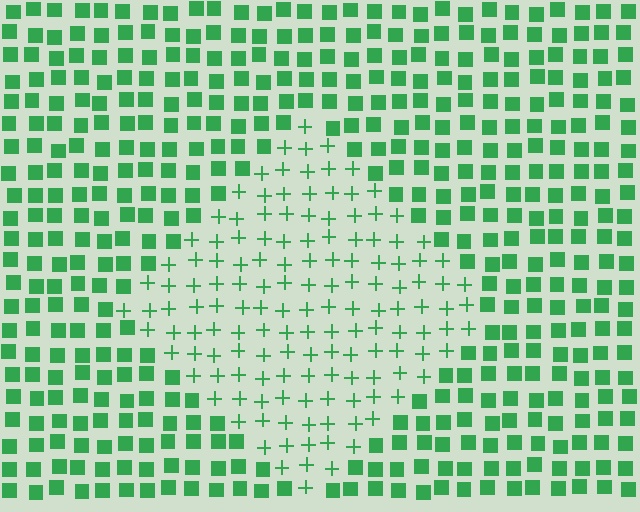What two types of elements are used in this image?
The image uses plus signs inside the diamond region and squares outside it.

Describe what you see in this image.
The image is filled with small green elements arranged in a uniform grid. A diamond-shaped region contains plus signs, while the surrounding area contains squares. The boundary is defined purely by the change in element shape.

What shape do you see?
I see a diamond.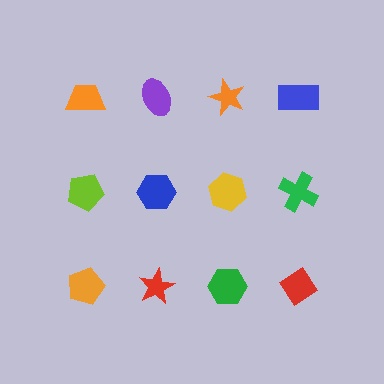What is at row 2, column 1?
A lime pentagon.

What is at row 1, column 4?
A blue rectangle.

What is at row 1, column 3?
An orange star.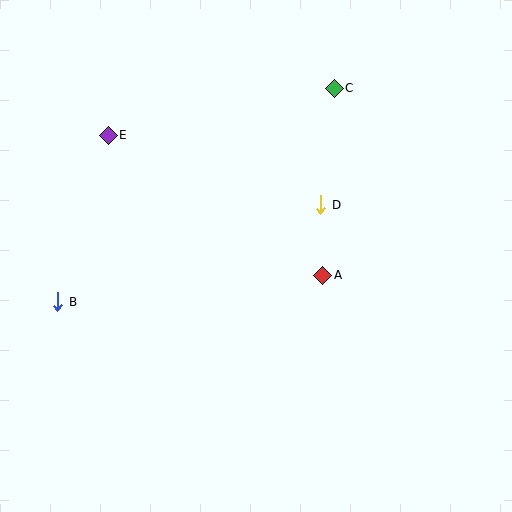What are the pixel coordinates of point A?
Point A is at (323, 275).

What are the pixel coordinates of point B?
Point B is at (58, 302).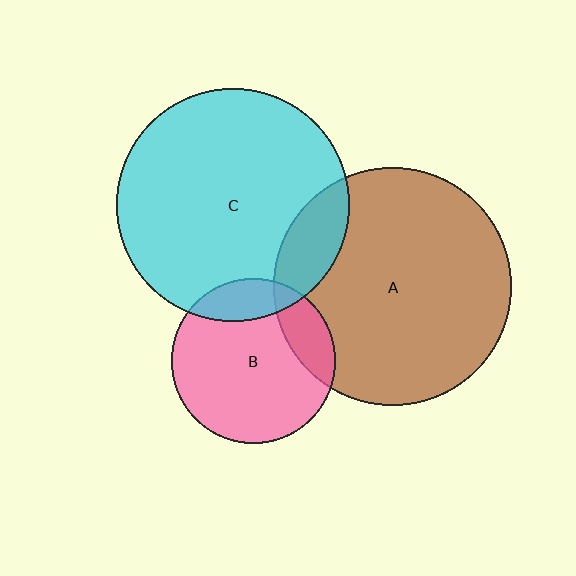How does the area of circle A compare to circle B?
Approximately 2.1 times.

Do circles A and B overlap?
Yes.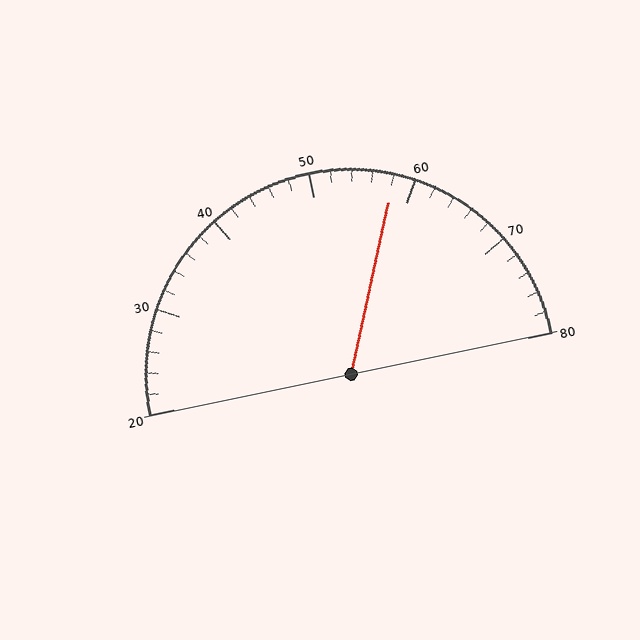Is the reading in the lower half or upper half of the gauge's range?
The reading is in the upper half of the range (20 to 80).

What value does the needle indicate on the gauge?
The needle indicates approximately 58.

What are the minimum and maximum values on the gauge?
The gauge ranges from 20 to 80.